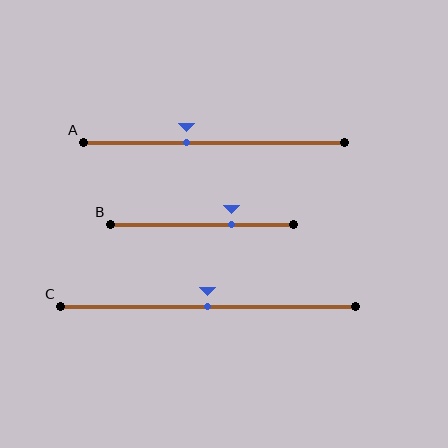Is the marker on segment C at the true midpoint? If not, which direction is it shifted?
Yes, the marker on segment C is at the true midpoint.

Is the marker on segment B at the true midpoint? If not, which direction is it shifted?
No, the marker on segment B is shifted to the right by about 16% of the segment length.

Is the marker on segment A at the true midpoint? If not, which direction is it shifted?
No, the marker on segment A is shifted to the left by about 11% of the segment length.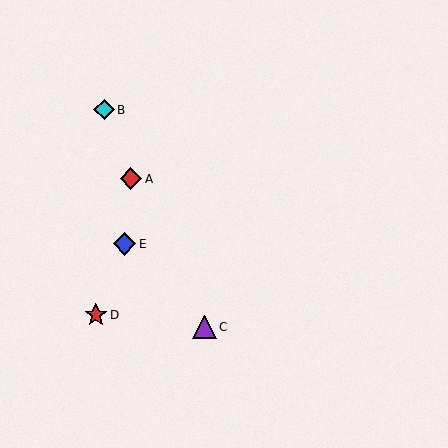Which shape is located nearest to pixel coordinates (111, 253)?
The blue diamond (labeled E) at (125, 244) is nearest to that location.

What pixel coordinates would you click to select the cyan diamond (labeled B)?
Click at (104, 110) to select the cyan diamond B.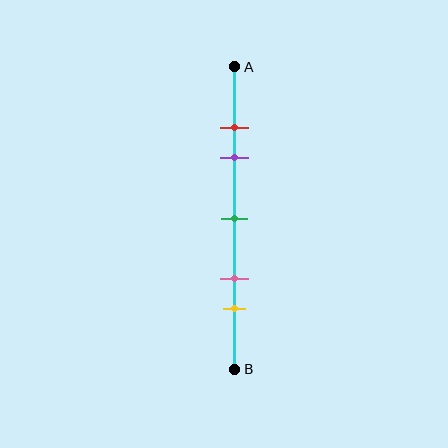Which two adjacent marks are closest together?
The red and purple marks are the closest adjacent pair.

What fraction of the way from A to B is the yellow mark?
The yellow mark is approximately 80% (0.8) of the way from A to B.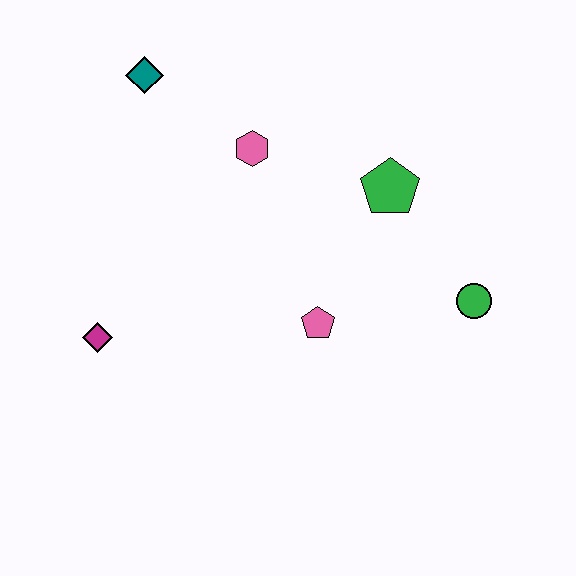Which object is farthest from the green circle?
The teal diamond is farthest from the green circle.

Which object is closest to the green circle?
The green pentagon is closest to the green circle.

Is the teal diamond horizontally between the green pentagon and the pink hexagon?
No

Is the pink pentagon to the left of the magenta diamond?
No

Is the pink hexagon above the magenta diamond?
Yes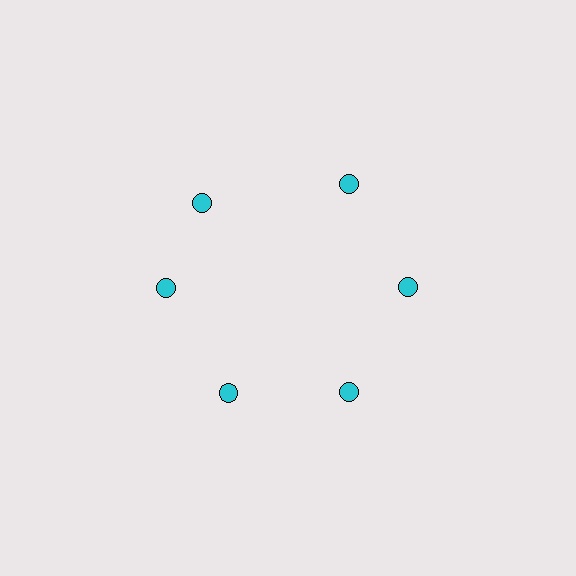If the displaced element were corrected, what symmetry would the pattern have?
It would have 6-fold rotational symmetry — the pattern would map onto itself every 60 degrees.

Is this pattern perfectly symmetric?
No. The 6 cyan circles are arranged in a ring, but one element near the 11 o'clock position is rotated out of alignment along the ring, breaking the 6-fold rotational symmetry.